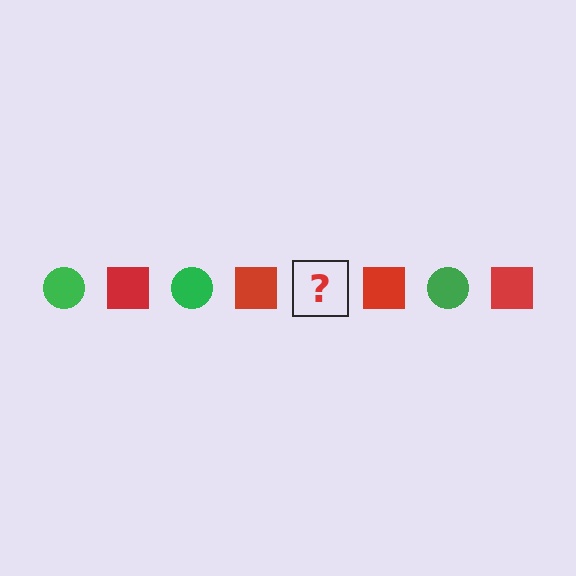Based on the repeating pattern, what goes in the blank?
The blank should be a green circle.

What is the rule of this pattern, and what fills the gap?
The rule is that the pattern alternates between green circle and red square. The gap should be filled with a green circle.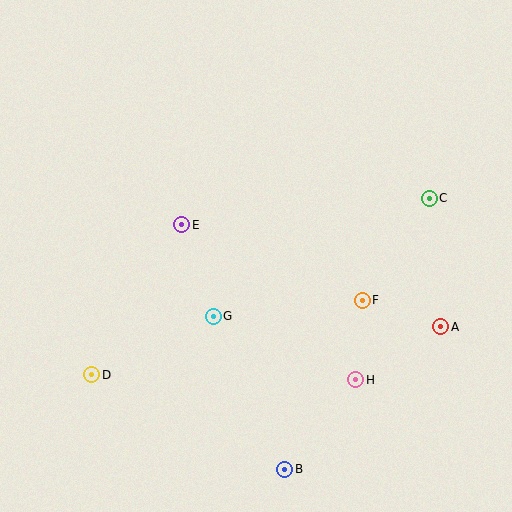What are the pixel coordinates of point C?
Point C is at (429, 198).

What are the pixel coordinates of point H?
Point H is at (356, 380).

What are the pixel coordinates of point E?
Point E is at (182, 225).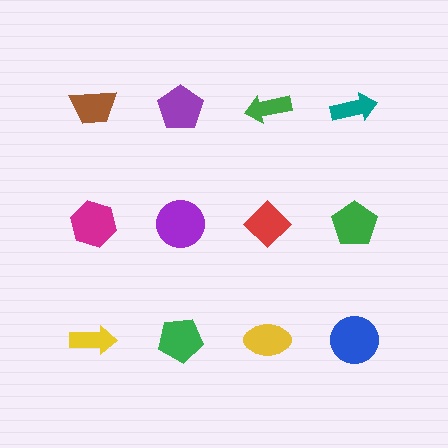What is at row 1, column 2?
A purple pentagon.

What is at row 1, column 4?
A teal arrow.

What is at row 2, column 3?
A red diamond.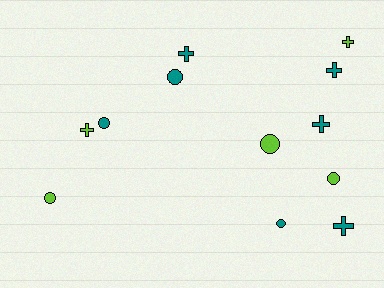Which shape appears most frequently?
Cross, with 6 objects.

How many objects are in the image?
There are 12 objects.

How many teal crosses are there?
There are 4 teal crosses.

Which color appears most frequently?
Teal, with 7 objects.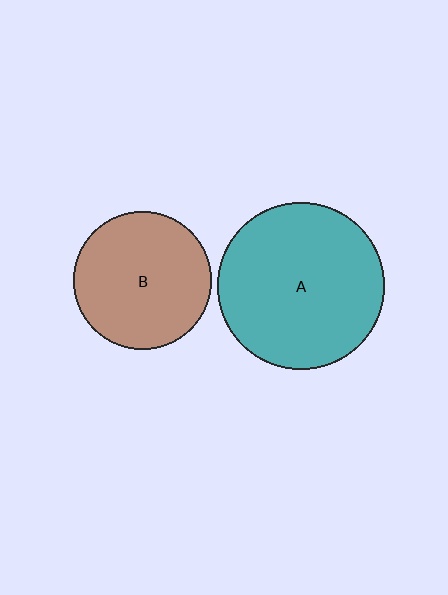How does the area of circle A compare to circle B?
Approximately 1.5 times.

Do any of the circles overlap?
No, none of the circles overlap.